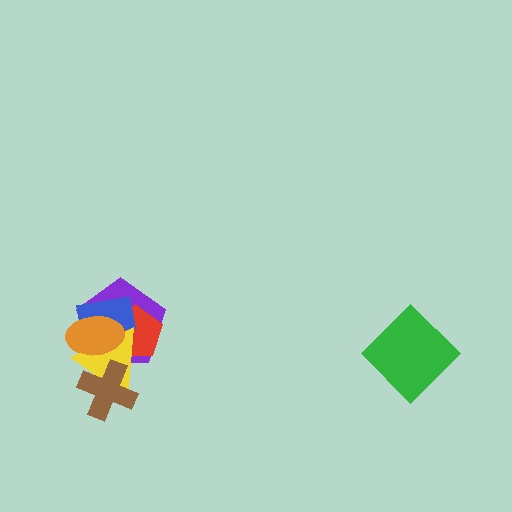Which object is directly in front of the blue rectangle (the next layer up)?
The yellow triangle is directly in front of the blue rectangle.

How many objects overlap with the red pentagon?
4 objects overlap with the red pentagon.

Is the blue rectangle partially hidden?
Yes, it is partially covered by another shape.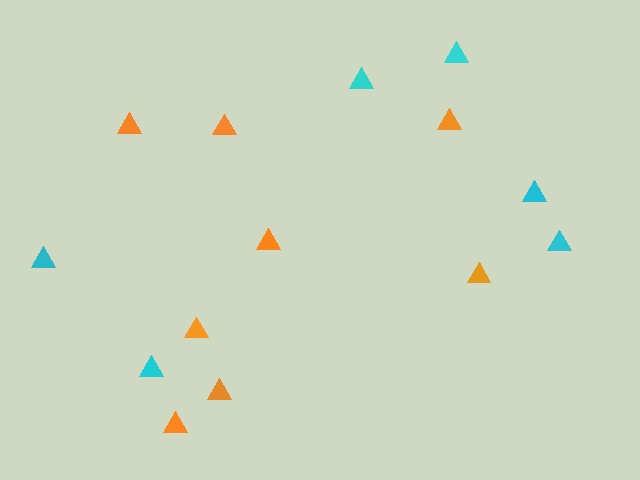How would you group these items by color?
There are 2 groups: one group of orange triangles (8) and one group of cyan triangles (6).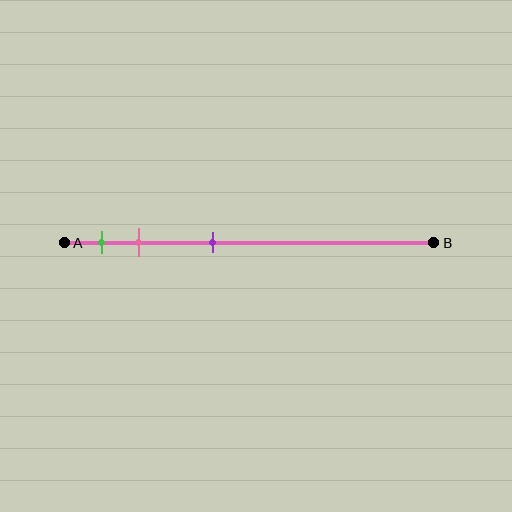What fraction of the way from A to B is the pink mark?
The pink mark is approximately 20% (0.2) of the way from A to B.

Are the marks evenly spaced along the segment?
No, the marks are not evenly spaced.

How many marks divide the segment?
There are 3 marks dividing the segment.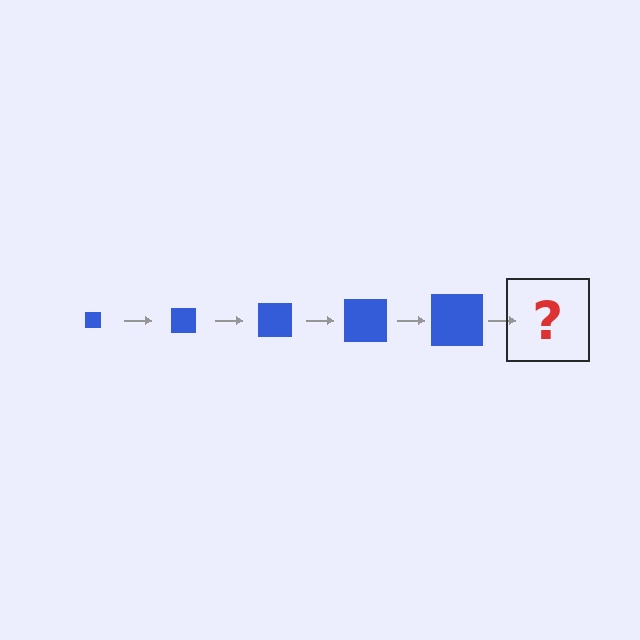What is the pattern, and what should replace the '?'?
The pattern is that the square gets progressively larger each step. The '?' should be a blue square, larger than the previous one.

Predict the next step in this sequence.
The next step is a blue square, larger than the previous one.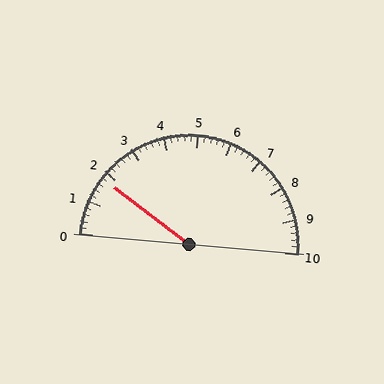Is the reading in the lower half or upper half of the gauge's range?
The reading is in the lower half of the range (0 to 10).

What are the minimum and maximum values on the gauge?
The gauge ranges from 0 to 10.